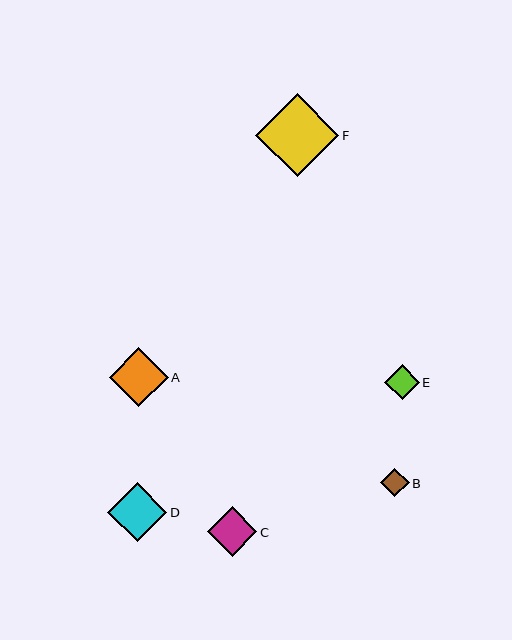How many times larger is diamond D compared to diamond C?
Diamond D is approximately 1.2 times the size of diamond C.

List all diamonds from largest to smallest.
From largest to smallest: F, D, A, C, E, B.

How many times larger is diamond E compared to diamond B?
Diamond E is approximately 1.2 times the size of diamond B.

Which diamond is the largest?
Diamond F is the largest with a size of approximately 83 pixels.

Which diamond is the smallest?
Diamond B is the smallest with a size of approximately 28 pixels.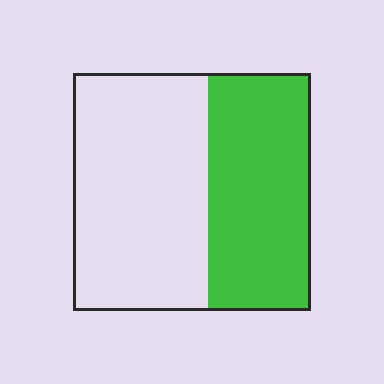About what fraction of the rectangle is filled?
About two fifths (2/5).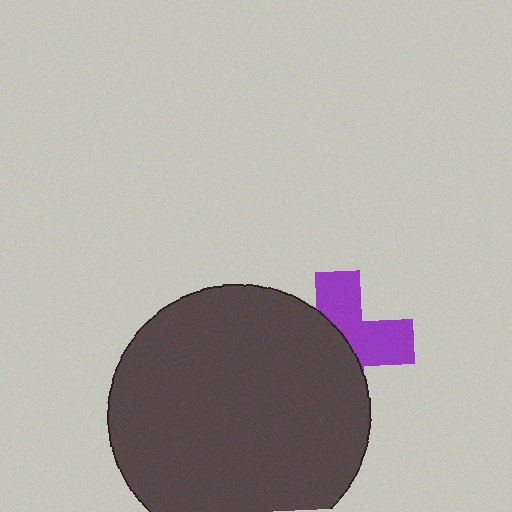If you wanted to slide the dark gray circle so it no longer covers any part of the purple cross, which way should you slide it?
Slide it left — that is the most direct way to separate the two shapes.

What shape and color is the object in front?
The object in front is a dark gray circle.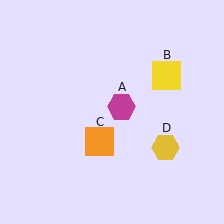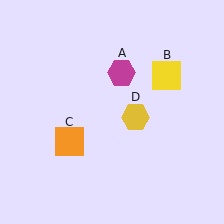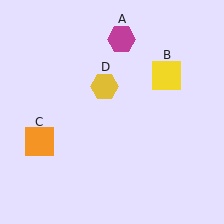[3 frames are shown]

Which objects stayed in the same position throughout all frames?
Yellow square (object B) remained stationary.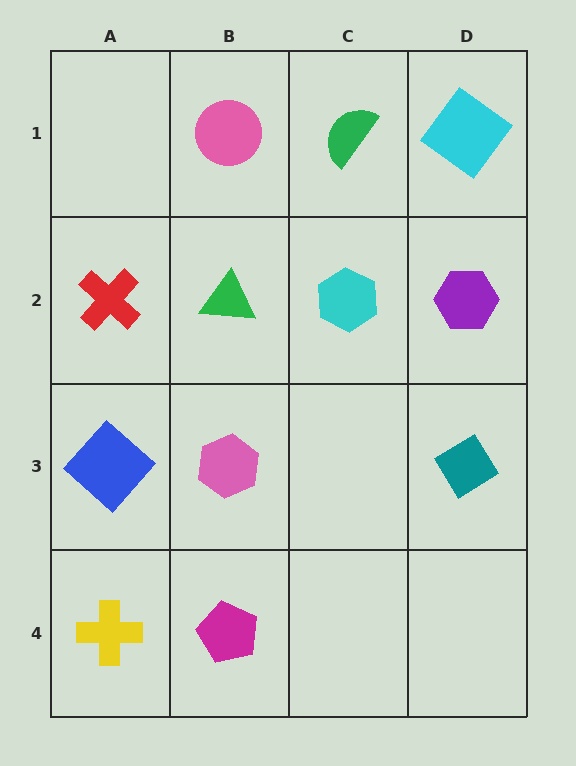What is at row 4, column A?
A yellow cross.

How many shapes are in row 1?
3 shapes.